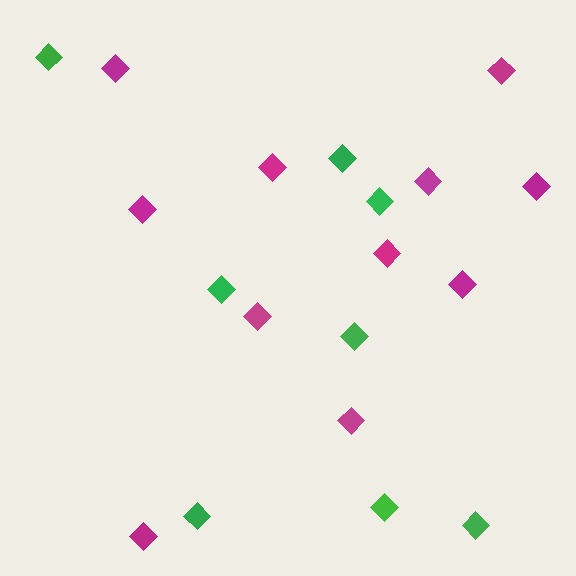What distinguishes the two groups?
There are 2 groups: one group of green diamonds (8) and one group of magenta diamonds (11).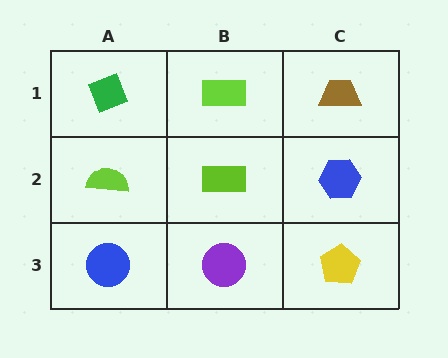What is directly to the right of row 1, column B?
A brown trapezoid.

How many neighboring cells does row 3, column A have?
2.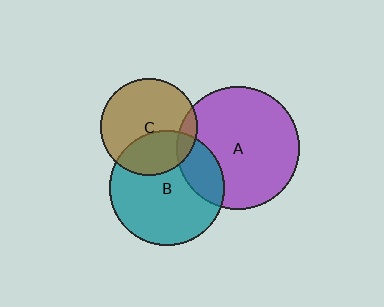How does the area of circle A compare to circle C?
Approximately 1.6 times.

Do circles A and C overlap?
Yes.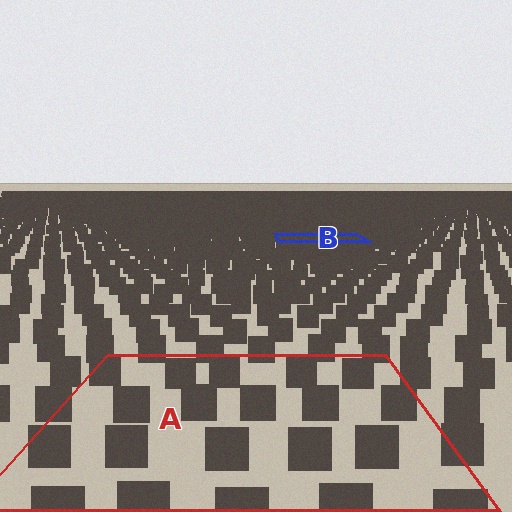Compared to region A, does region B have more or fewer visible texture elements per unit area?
Region B has more texture elements per unit area — they are packed more densely because it is farther away.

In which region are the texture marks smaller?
The texture marks are smaller in region B, because it is farther away.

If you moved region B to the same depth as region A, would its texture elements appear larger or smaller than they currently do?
They would appear larger. At a closer depth, the same texture elements are projected at a bigger on-screen size.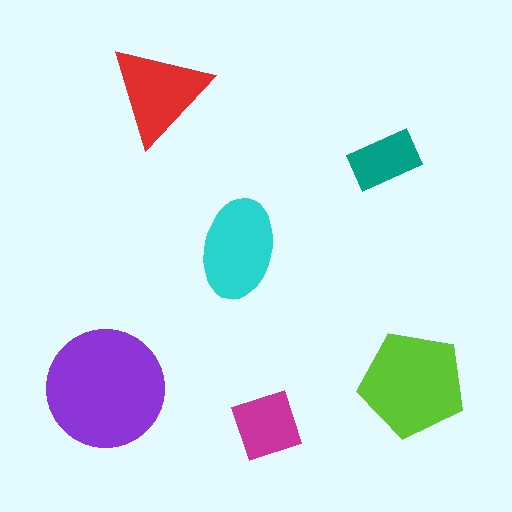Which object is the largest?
The purple circle.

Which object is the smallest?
The teal rectangle.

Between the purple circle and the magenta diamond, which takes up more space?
The purple circle.